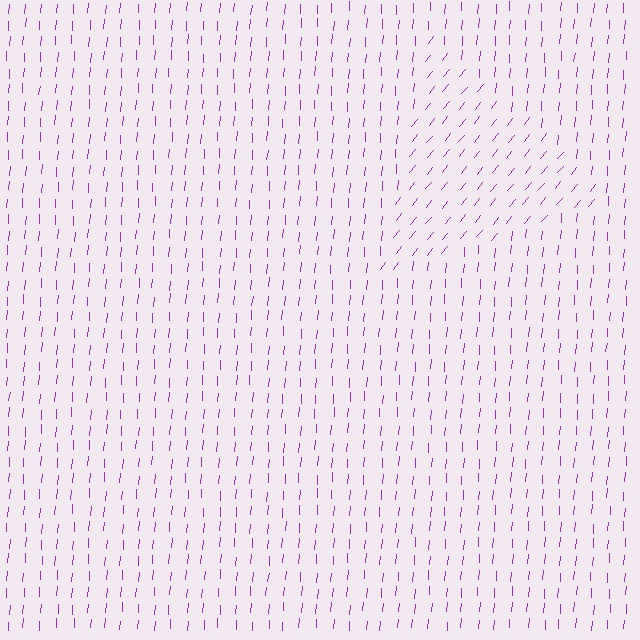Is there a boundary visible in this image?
Yes, there is a texture boundary formed by a change in line orientation.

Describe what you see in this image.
The image is filled with small purple line segments. A triangle region in the image has lines oriented differently from the surrounding lines, creating a visible texture boundary.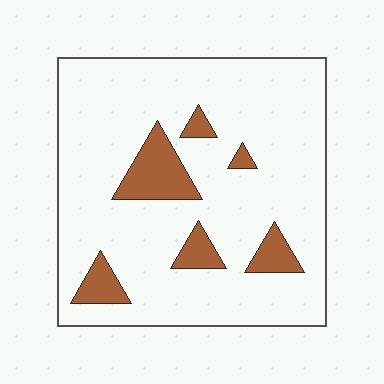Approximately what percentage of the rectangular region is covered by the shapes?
Approximately 15%.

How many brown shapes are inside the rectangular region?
6.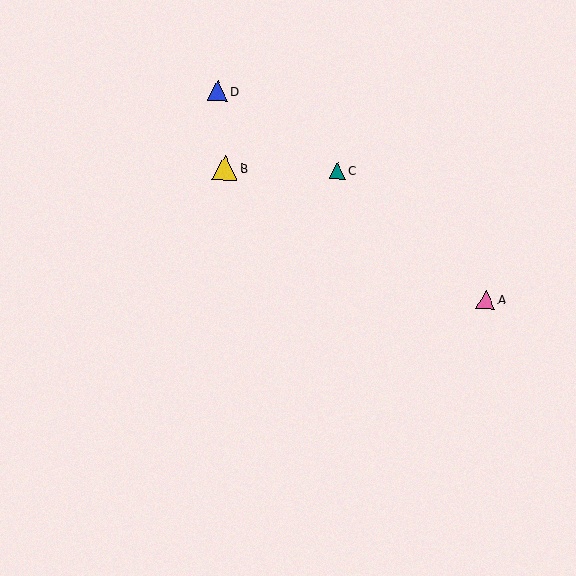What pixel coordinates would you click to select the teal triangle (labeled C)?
Click at (337, 171) to select the teal triangle C.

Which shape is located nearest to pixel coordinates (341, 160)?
The teal triangle (labeled C) at (337, 171) is nearest to that location.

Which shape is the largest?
The yellow triangle (labeled B) is the largest.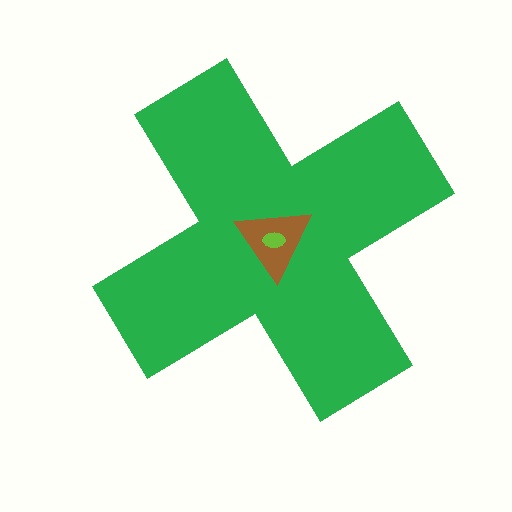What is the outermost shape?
The green cross.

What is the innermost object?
The lime ellipse.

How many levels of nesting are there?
3.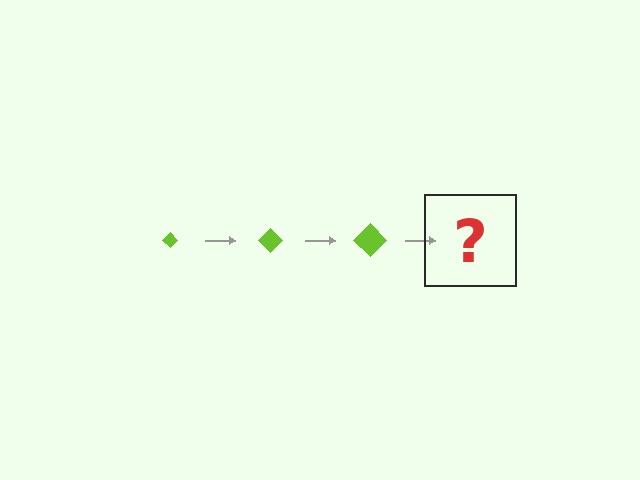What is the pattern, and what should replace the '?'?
The pattern is that the diamond gets progressively larger each step. The '?' should be a lime diamond, larger than the previous one.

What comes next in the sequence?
The next element should be a lime diamond, larger than the previous one.